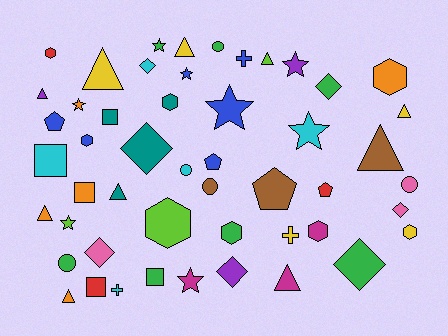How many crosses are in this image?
There are 3 crosses.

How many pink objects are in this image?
There are 3 pink objects.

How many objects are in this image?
There are 50 objects.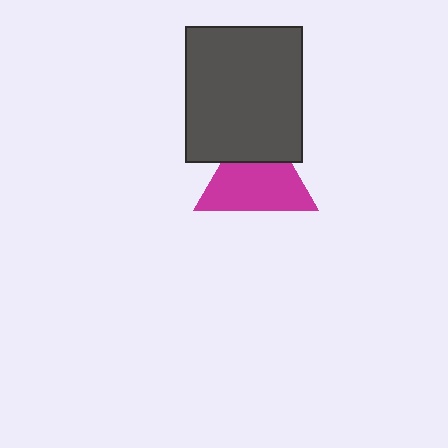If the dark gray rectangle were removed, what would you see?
You would see the complete magenta triangle.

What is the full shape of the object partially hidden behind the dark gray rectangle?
The partially hidden object is a magenta triangle.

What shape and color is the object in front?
The object in front is a dark gray rectangle.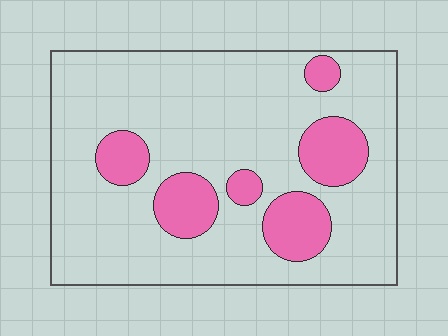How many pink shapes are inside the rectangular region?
6.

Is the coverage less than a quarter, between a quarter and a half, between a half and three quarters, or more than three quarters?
Less than a quarter.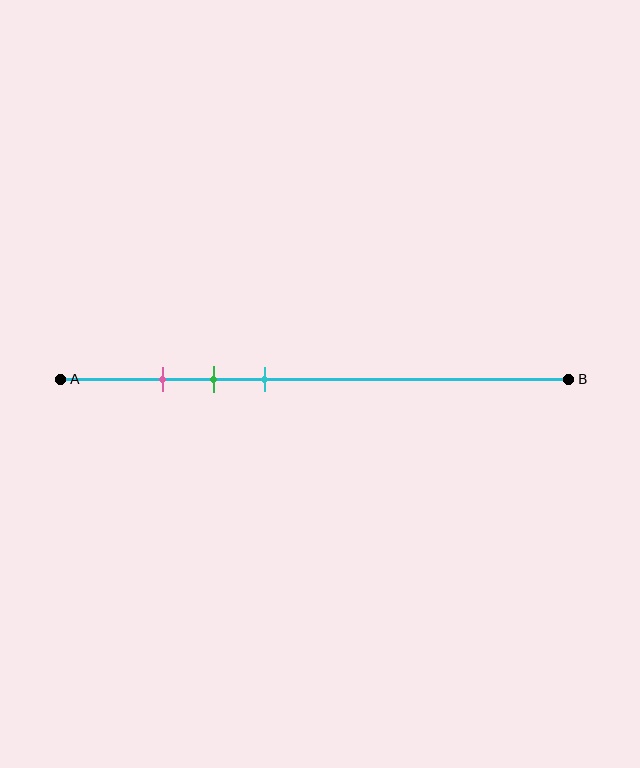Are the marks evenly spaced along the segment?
Yes, the marks are approximately evenly spaced.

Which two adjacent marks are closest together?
The pink and green marks are the closest adjacent pair.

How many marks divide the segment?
There are 3 marks dividing the segment.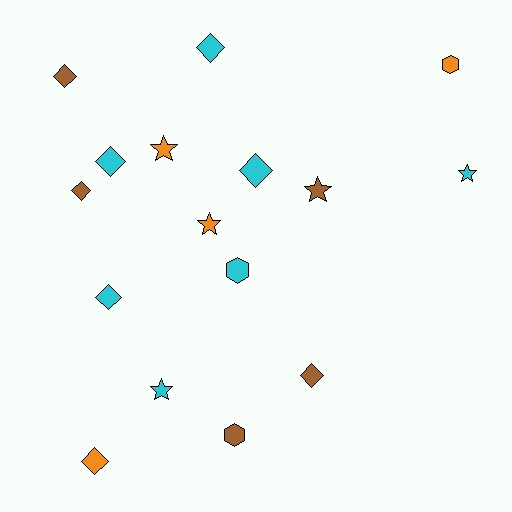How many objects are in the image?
There are 16 objects.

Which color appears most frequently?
Cyan, with 7 objects.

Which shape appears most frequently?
Diamond, with 8 objects.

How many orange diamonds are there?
There is 1 orange diamond.